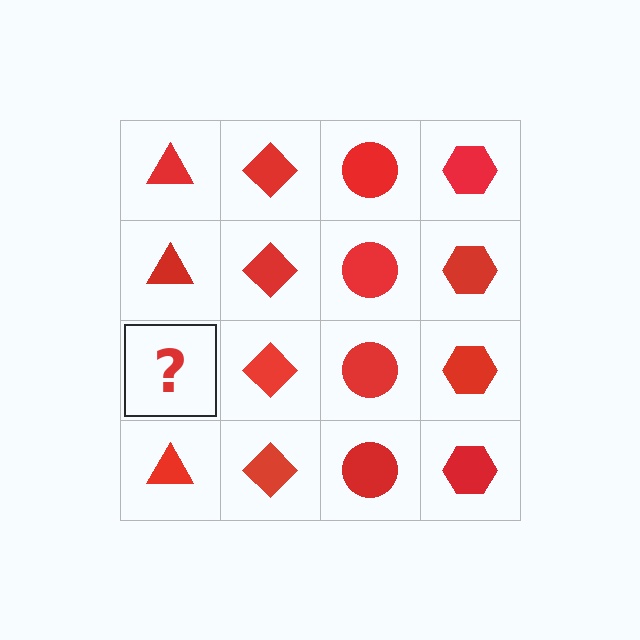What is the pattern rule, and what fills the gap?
The rule is that each column has a consistent shape. The gap should be filled with a red triangle.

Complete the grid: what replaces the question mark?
The question mark should be replaced with a red triangle.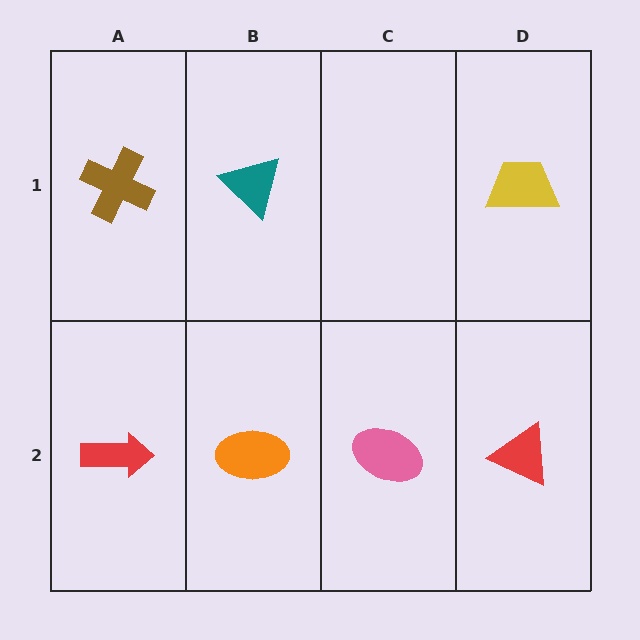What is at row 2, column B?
An orange ellipse.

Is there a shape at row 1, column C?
No, that cell is empty.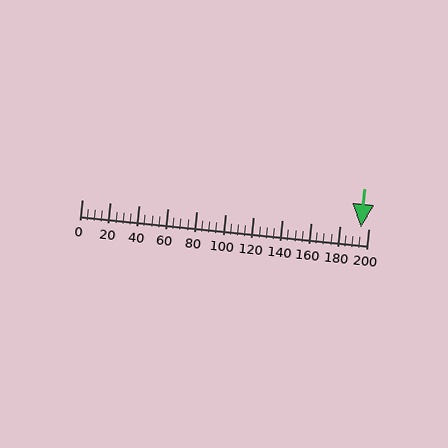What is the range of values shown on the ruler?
The ruler shows values from 0 to 200.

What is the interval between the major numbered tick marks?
The major tick marks are spaced 20 units apart.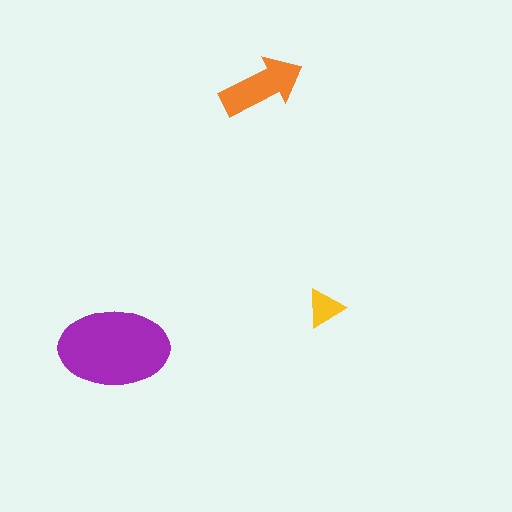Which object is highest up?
The orange arrow is topmost.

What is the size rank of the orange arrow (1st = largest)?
2nd.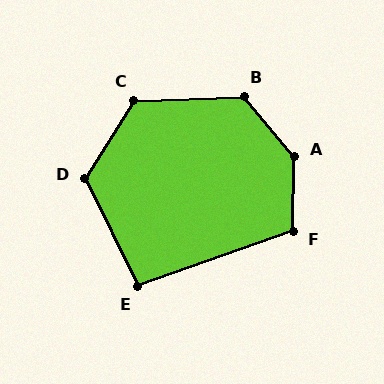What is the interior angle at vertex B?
Approximately 128 degrees (obtuse).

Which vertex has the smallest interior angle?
E, at approximately 97 degrees.